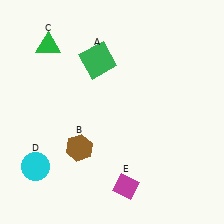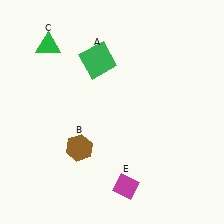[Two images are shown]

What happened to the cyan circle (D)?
The cyan circle (D) was removed in Image 2. It was in the bottom-left area of Image 1.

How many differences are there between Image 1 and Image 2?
There is 1 difference between the two images.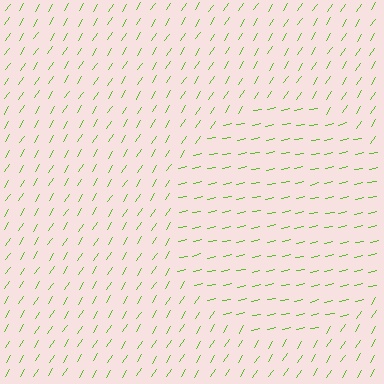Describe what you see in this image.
The image is filled with small lime line segments. A circle region in the image has lines oriented differently from the surrounding lines, creating a visible texture boundary.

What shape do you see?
I see a circle.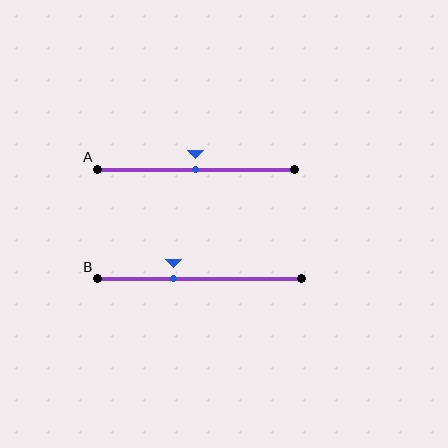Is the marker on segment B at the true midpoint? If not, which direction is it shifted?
No, the marker on segment B is shifted to the left by about 13% of the segment length.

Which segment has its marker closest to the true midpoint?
Segment A has its marker closest to the true midpoint.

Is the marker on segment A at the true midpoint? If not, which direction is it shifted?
Yes, the marker on segment A is at the true midpoint.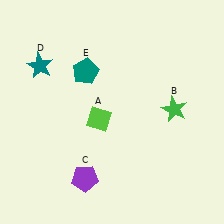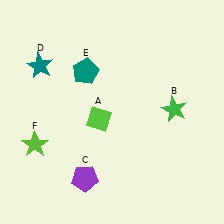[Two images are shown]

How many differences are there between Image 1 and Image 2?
There is 1 difference between the two images.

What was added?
A lime star (F) was added in Image 2.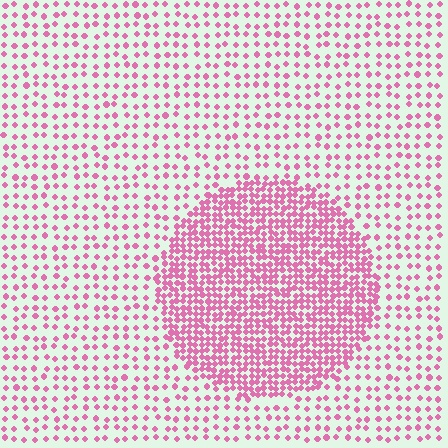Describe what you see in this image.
The image contains small pink elements arranged at two different densities. A circle-shaped region is visible where the elements are more densely packed than the surrounding area.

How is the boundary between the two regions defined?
The boundary is defined by a change in element density (approximately 2.6x ratio). All elements are the same color, size, and shape.